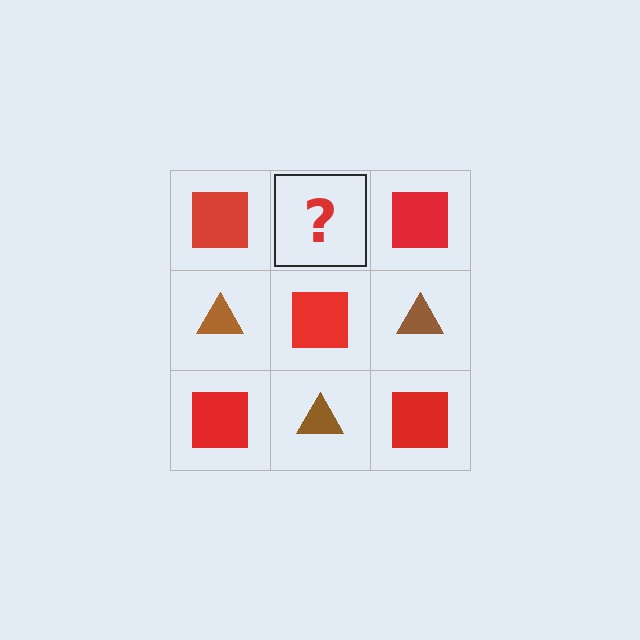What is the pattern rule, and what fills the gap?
The rule is that it alternates red square and brown triangle in a checkerboard pattern. The gap should be filled with a brown triangle.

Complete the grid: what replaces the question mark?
The question mark should be replaced with a brown triangle.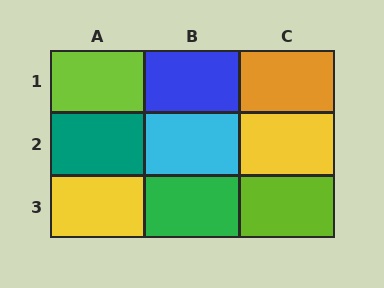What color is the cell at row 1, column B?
Blue.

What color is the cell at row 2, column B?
Cyan.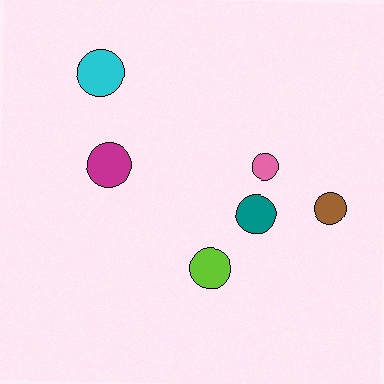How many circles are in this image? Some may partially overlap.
There are 6 circles.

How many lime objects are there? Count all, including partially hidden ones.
There is 1 lime object.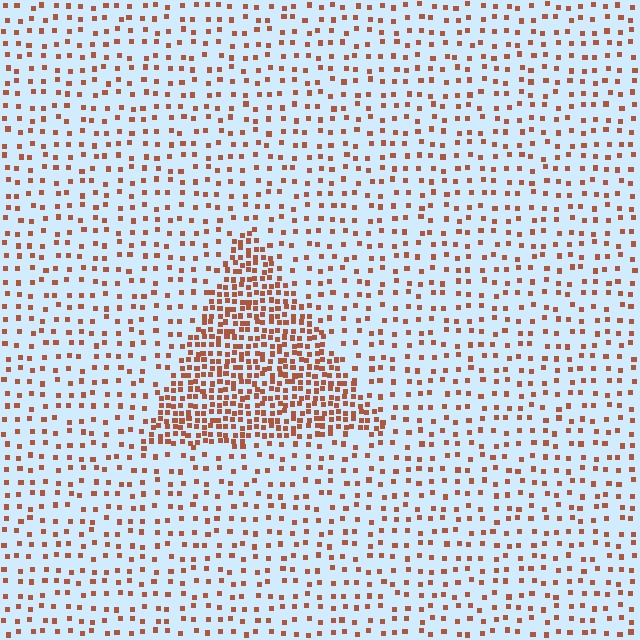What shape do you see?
I see a triangle.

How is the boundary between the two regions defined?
The boundary is defined by a change in element density (approximately 2.8x ratio). All elements are the same color, size, and shape.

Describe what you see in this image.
The image contains small brown elements arranged at two different densities. A triangle-shaped region is visible where the elements are more densely packed than the surrounding area.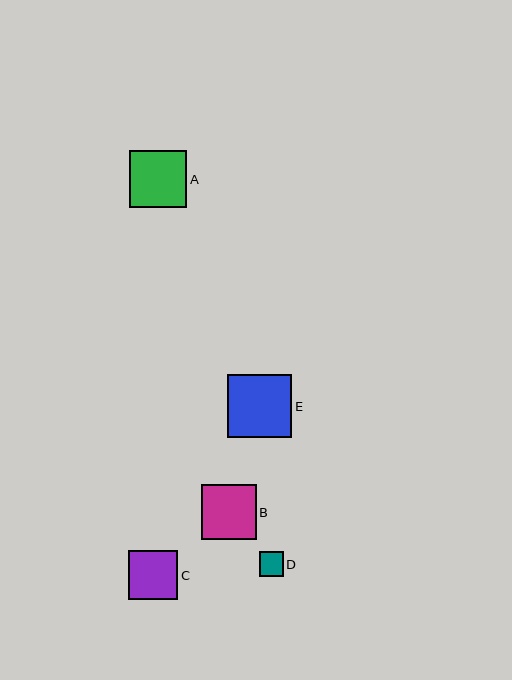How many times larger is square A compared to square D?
Square A is approximately 2.4 times the size of square D.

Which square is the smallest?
Square D is the smallest with a size of approximately 24 pixels.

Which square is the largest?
Square E is the largest with a size of approximately 64 pixels.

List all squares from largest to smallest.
From largest to smallest: E, A, B, C, D.